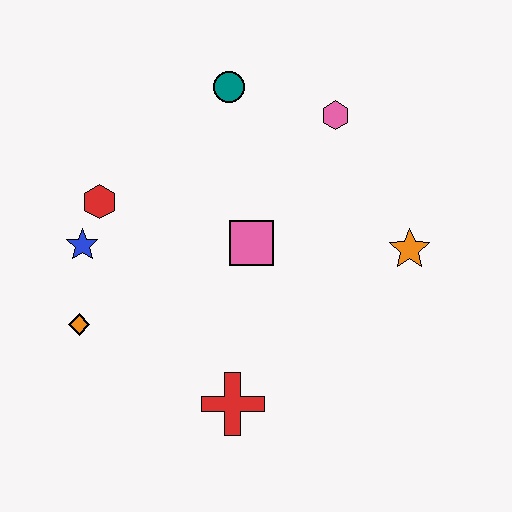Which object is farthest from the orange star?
The orange diamond is farthest from the orange star.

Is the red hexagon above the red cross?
Yes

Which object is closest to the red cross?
The pink square is closest to the red cross.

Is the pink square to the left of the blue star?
No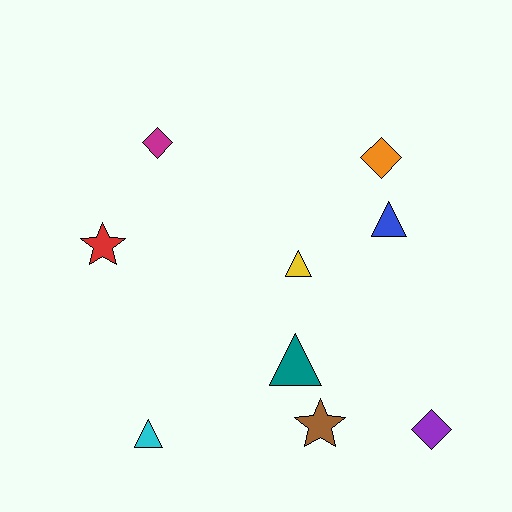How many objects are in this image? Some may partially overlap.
There are 9 objects.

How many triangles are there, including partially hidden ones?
There are 4 triangles.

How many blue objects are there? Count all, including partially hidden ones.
There is 1 blue object.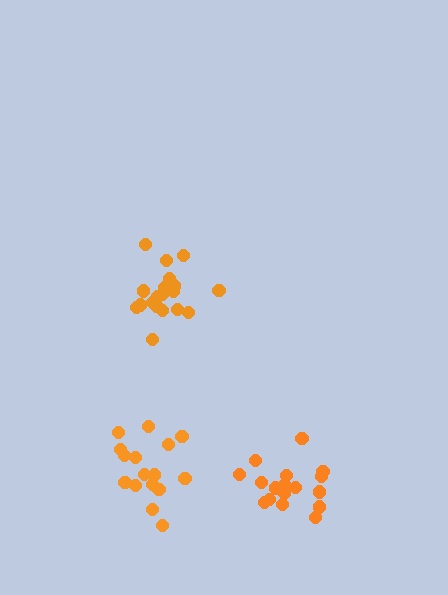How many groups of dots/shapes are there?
There are 3 groups.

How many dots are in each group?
Group 1: 17 dots, Group 2: 16 dots, Group 3: 19 dots (52 total).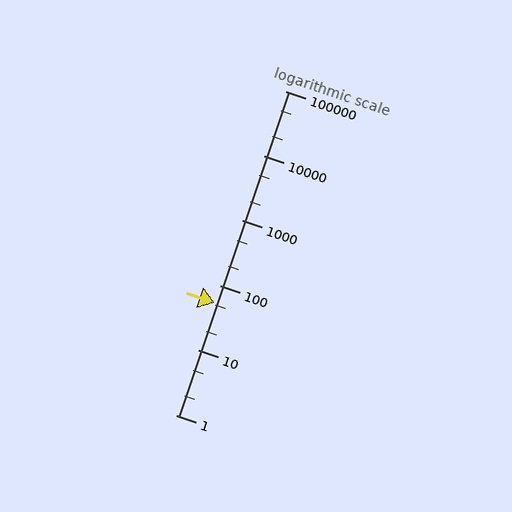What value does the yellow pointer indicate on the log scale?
The pointer indicates approximately 54.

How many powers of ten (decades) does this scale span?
The scale spans 5 decades, from 1 to 100000.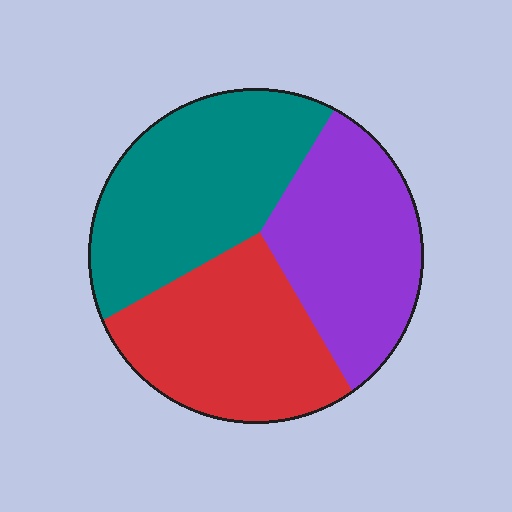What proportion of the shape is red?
Red takes up about one third (1/3) of the shape.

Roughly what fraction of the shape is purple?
Purple covers roughly 30% of the shape.